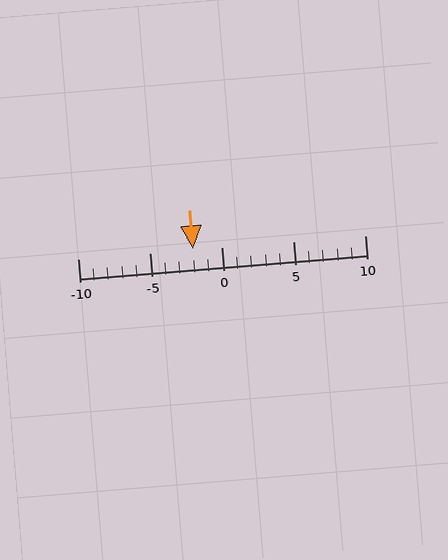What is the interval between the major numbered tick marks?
The major tick marks are spaced 5 units apart.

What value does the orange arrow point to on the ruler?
The orange arrow points to approximately -2.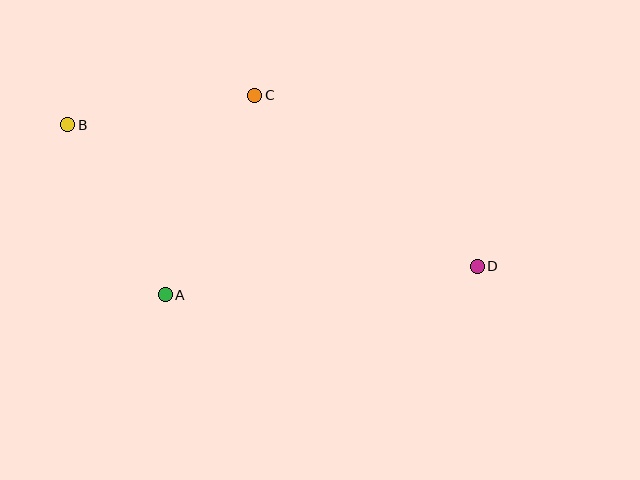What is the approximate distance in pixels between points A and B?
The distance between A and B is approximately 196 pixels.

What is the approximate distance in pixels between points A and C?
The distance between A and C is approximately 219 pixels.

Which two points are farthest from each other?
Points B and D are farthest from each other.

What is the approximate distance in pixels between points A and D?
The distance between A and D is approximately 313 pixels.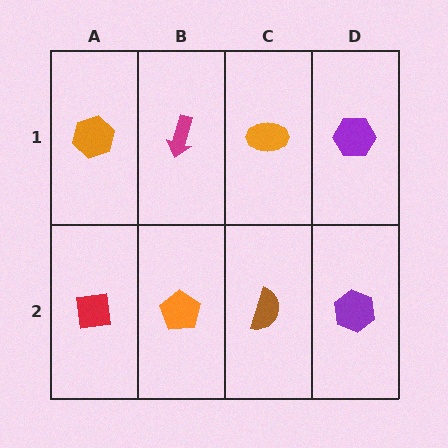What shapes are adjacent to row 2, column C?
An orange ellipse (row 1, column C), an orange pentagon (row 2, column B), a purple hexagon (row 2, column D).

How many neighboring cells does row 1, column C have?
3.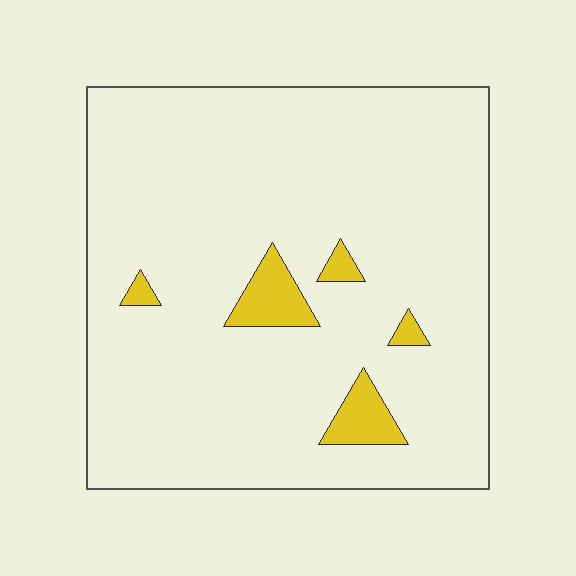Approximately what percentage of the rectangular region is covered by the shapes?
Approximately 5%.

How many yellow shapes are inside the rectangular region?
5.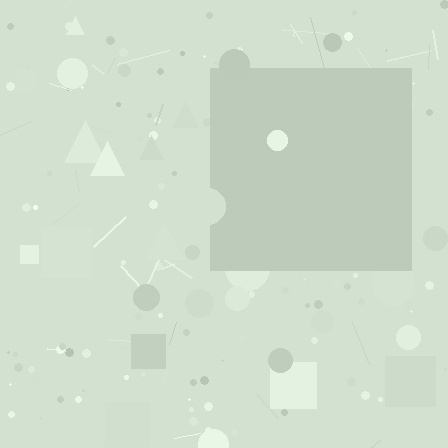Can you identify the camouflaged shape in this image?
The camouflaged shape is a square.